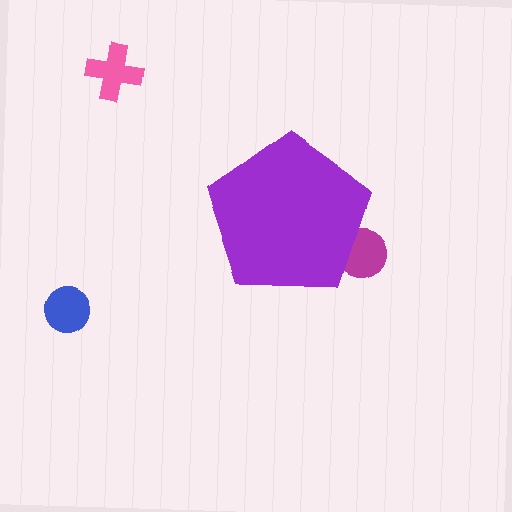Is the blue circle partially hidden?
No, the blue circle is fully visible.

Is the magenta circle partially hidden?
Yes, the magenta circle is partially hidden behind the purple pentagon.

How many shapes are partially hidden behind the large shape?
1 shape is partially hidden.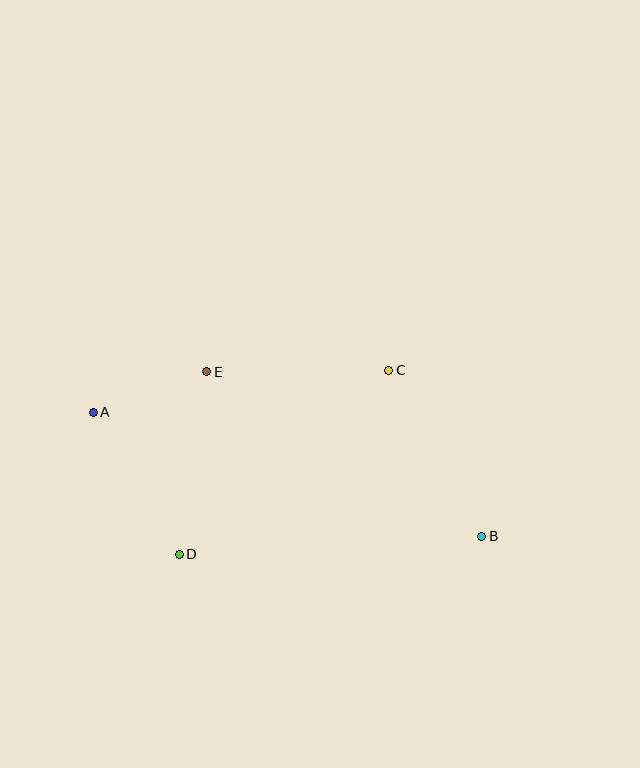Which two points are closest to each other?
Points A and E are closest to each other.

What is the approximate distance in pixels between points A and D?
The distance between A and D is approximately 166 pixels.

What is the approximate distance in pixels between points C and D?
The distance between C and D is approximately 279 pixels.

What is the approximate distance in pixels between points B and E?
The distance between B and E is approximately 320 pixels.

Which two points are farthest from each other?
Points A and B are farthest from each other.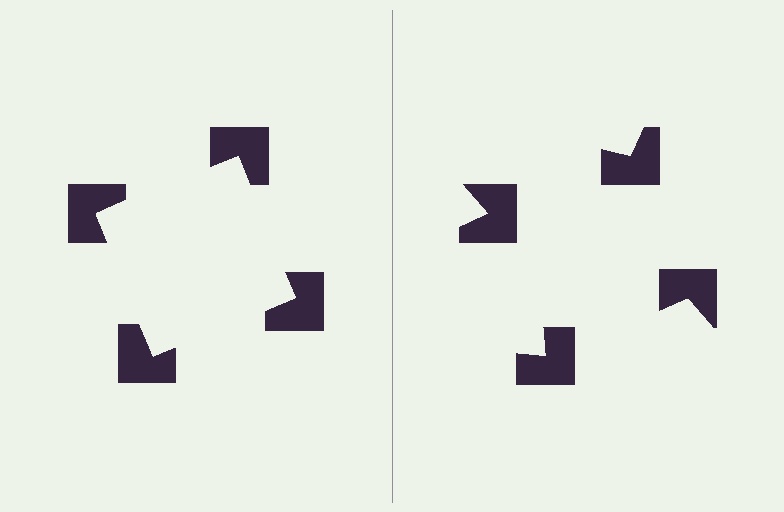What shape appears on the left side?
An illusory square.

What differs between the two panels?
The notched squares are positioned identically on both sides; only the wedge orientations differ. On the left they align to a square; on the right they are misaligned.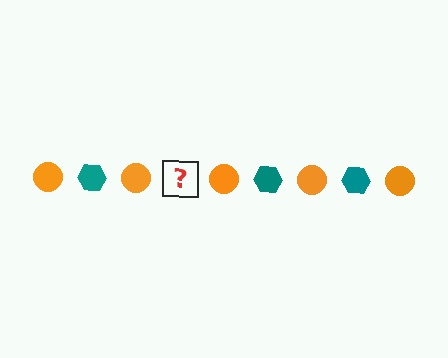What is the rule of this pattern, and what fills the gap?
The rule is that the pattern alternates between orange circle and teal hexagon. The gap should be filled with a teal hexagon.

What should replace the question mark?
The question mark should be replaced with a teal hexagon.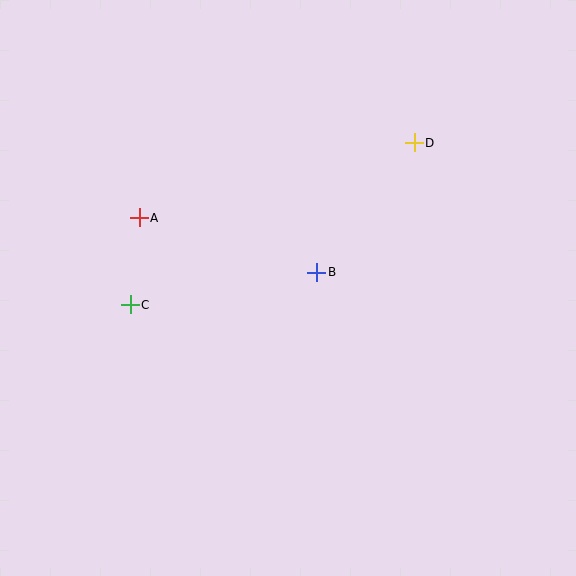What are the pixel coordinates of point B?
Point B is at (317, 272).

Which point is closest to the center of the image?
Point B at (317, 272) is closest to the center.